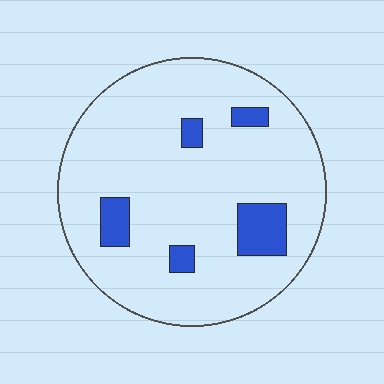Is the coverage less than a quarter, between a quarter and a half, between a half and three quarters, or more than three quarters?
Less than a quarter.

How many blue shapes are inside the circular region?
5.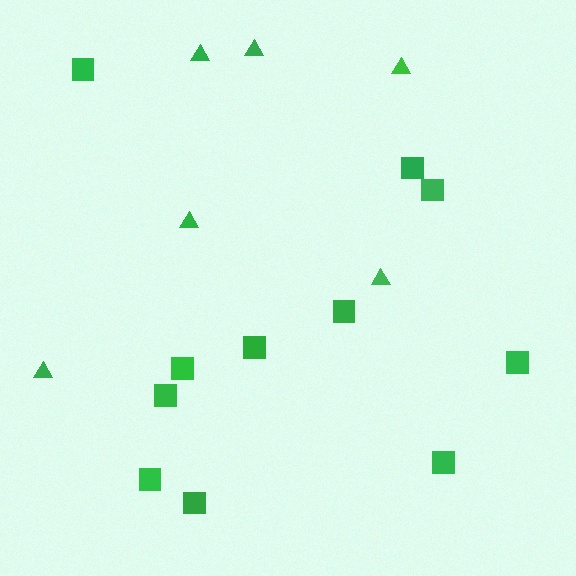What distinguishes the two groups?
There are 2 groups: one group of squares (11) and one group of triangles (6).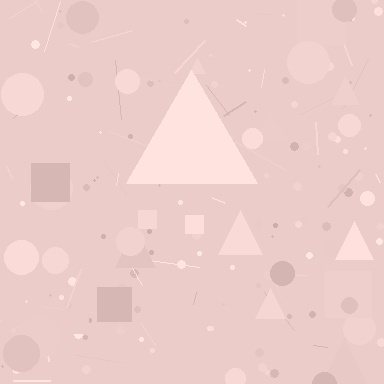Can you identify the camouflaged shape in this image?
The camouflaged shape is a triangle.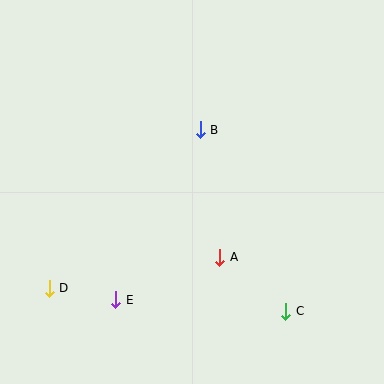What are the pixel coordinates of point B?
Point B is at (200, 130).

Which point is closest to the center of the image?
Point B at (200, 130) is closest to the center.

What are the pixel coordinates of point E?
Point E is at (116, 300).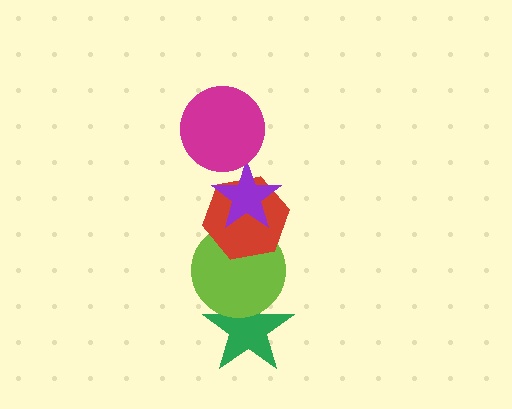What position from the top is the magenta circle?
The magenta circle is 1st from the top.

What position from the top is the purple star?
The purple star is 2nd from the top.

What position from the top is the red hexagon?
The red hexagon is 3rd from the top.